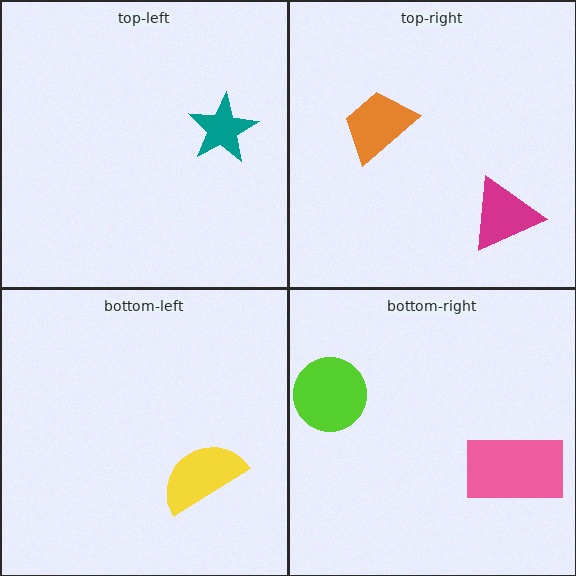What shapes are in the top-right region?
The magenta triangle, the orange trapezoid.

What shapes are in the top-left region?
The teal star.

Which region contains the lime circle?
The bottom-right region.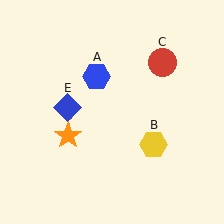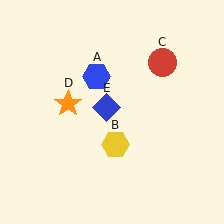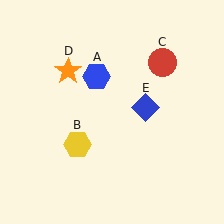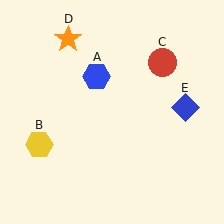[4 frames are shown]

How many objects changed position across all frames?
3 objects changed position: yellow hexagon (object B), orange star (object D), blue diamond (object E).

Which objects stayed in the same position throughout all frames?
Blue hexagon (object A) and red circle (object C) remained stationary.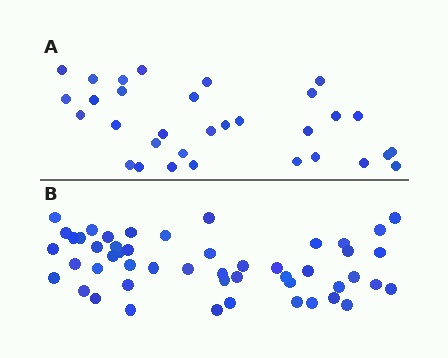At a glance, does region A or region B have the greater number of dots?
Region B (the bottom region) has more dots.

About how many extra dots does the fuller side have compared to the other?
Region B has approximately 20 more dots than region A.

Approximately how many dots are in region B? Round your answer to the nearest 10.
About 50 dots.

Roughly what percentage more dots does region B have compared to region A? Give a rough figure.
About 55% more.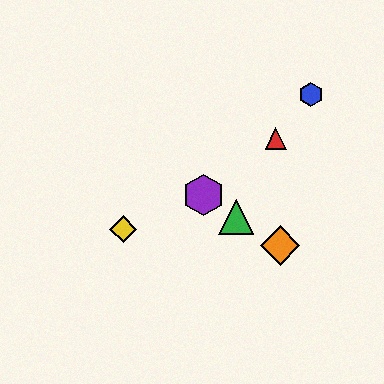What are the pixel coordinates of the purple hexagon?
The purple hexagon is at (203, 195).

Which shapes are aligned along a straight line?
The green triangle, the purple hexagon, the orange diamond are aligned along a straight line.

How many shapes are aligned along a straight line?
3 shapes (the green triangle, the purple hexagon, the orange diamond) are aligned along a straight line.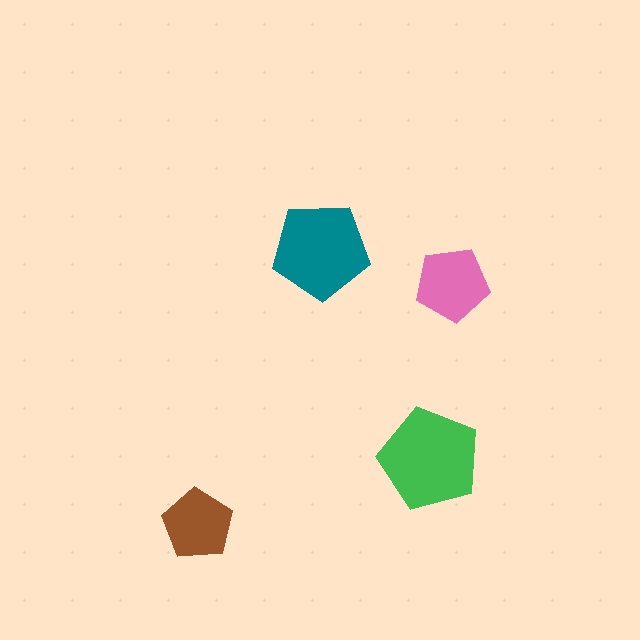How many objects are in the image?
There are 4 objects in the image.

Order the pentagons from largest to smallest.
the green one, the teal one, the pink one, the brown one.